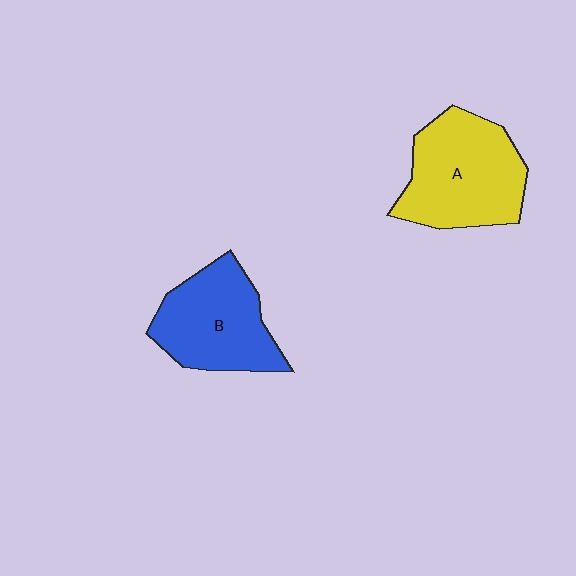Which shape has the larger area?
Shape A (yellow).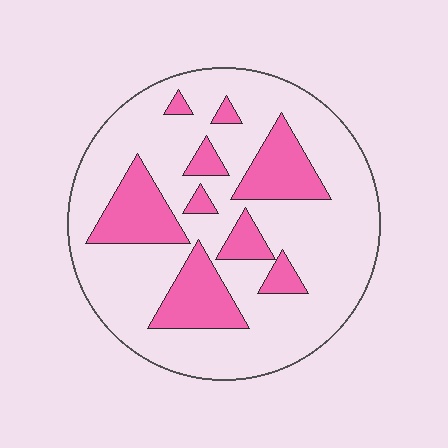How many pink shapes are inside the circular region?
9.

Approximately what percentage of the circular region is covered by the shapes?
Approximately 25%.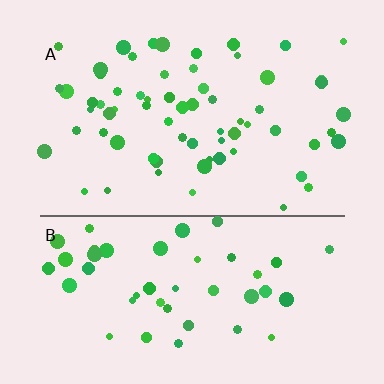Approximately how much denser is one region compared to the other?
Approximately 1.4× — region A over region B.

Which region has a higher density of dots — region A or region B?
A (the top).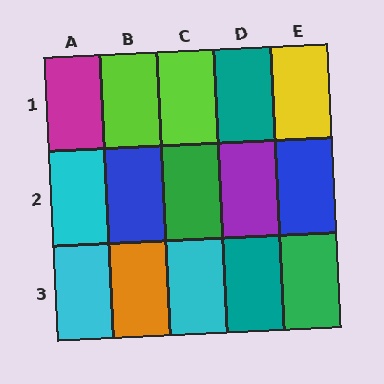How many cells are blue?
2 cells are blue.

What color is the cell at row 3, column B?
Orange.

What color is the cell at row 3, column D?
Teal.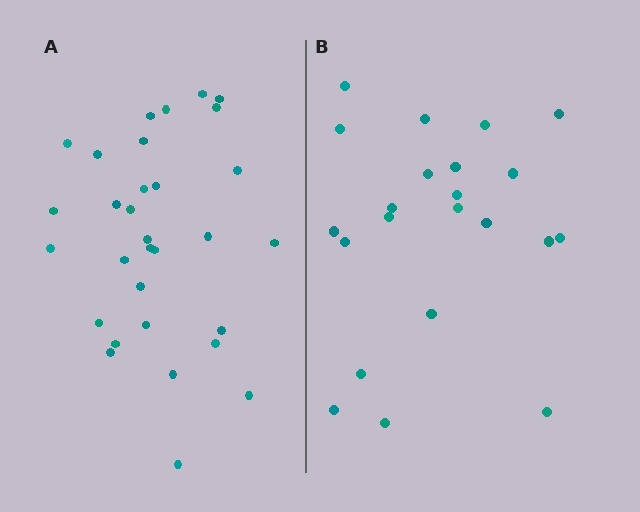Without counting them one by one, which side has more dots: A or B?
Region A (the left region) has more dots.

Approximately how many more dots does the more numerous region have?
Region A has roughly 8 or so more dots than region B.